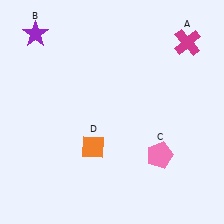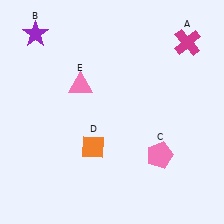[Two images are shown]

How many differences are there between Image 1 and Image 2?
There is 1 difference between the two images.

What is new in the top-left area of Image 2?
A pink triangle (E) was added in the top-left area of Image 2.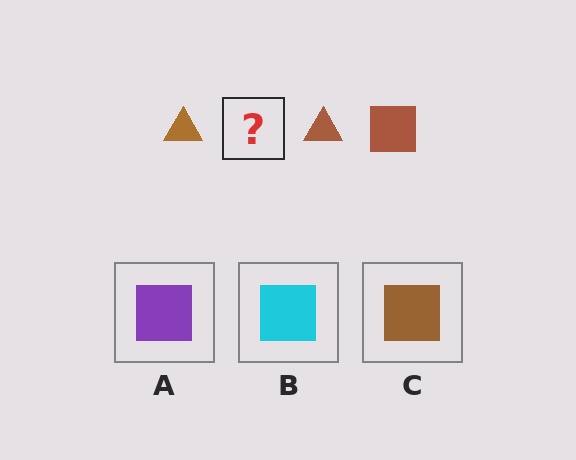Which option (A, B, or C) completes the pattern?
C.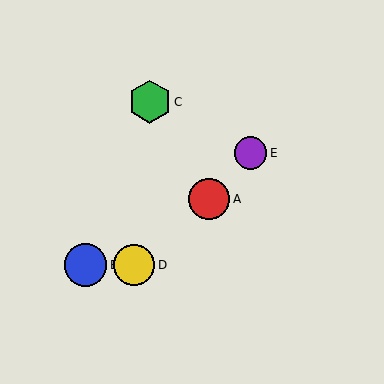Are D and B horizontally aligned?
Yes, both are at y≈265.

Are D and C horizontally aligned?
No, D is at y≈265 and C is at y≈102.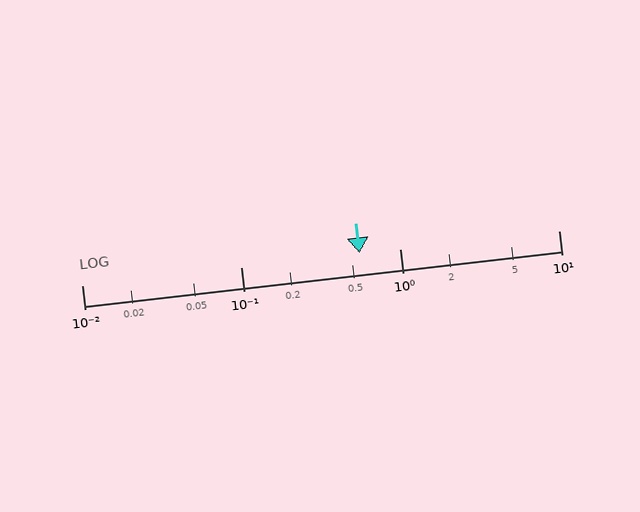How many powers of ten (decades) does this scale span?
The scale spans 3 decades, from 0.01 to 10.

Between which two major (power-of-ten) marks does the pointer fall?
The pointer is between 0.1 and 1.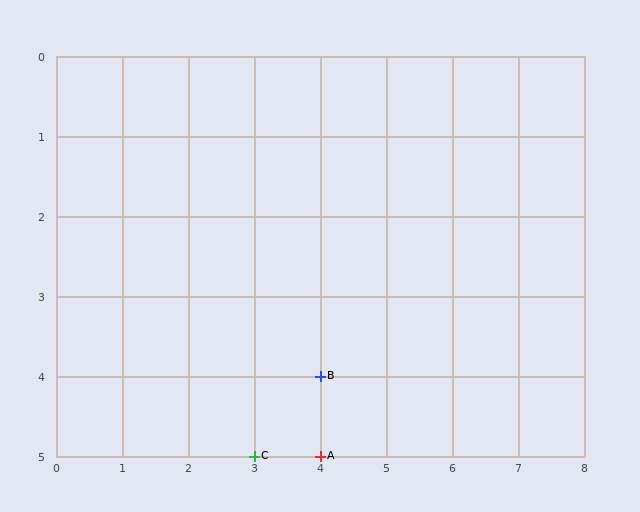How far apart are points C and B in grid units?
Points C and B are 1 column and 1 row apart (about 1.4 grid units diagonally).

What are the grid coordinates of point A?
Point A is at grid coordinates (4, 5).